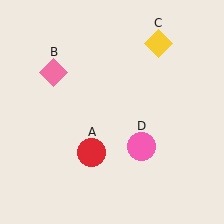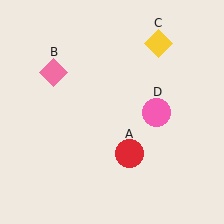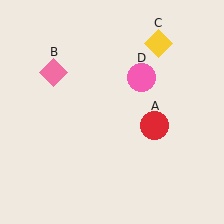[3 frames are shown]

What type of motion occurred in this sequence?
The red circle (object A), pink circle (object D) rotated counterclockwise around the center of the scene.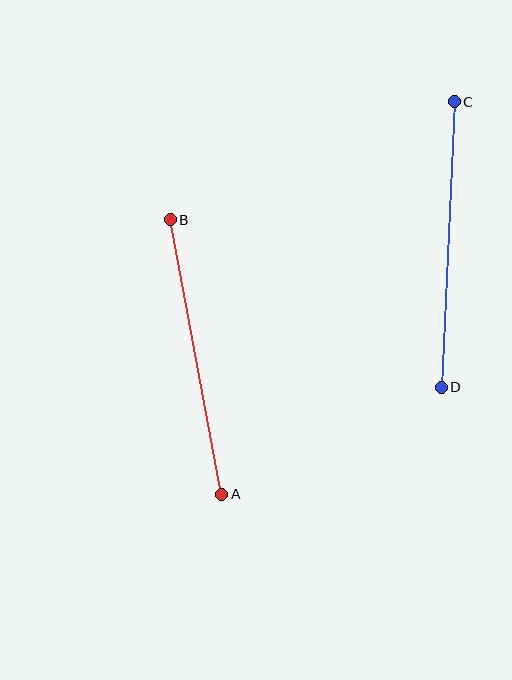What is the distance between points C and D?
The distance is approximately 286 pixels.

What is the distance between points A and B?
The distance is approximately 279 pixels.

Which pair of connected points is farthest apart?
Points C and D are farthest apart.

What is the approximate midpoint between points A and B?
The midpoint is at approximately (196, 357) pixels.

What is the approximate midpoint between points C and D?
The midpoint is at approximately (448, 245) pixels.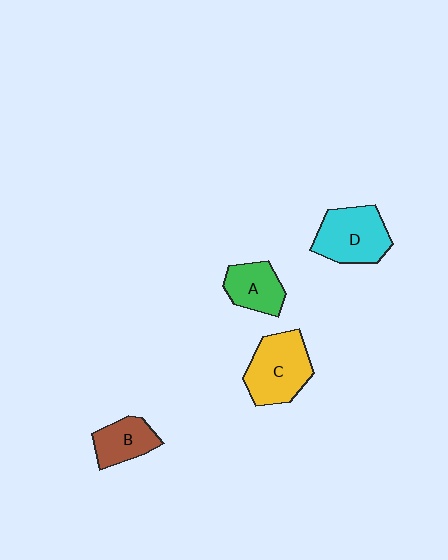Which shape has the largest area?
Shape C (yellow).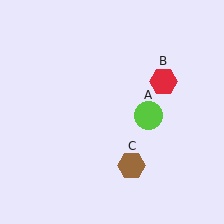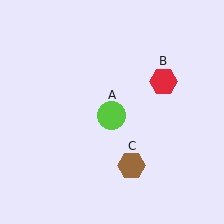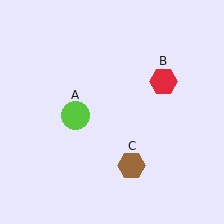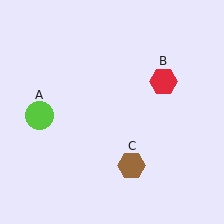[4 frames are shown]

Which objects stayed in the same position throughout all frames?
Red hexagon (object B) and brown hexagon (object C) remained stationary.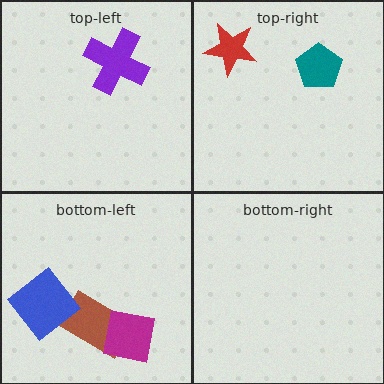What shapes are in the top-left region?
The purple cross.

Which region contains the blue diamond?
The bottom-left region.